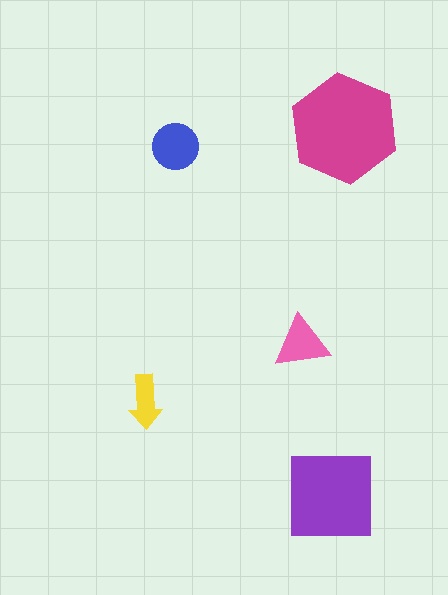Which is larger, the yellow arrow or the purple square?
The purple square.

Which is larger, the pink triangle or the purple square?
The purple square.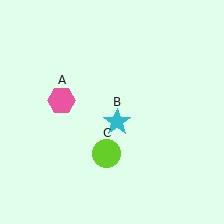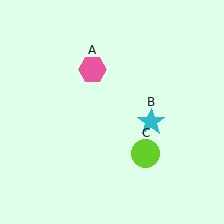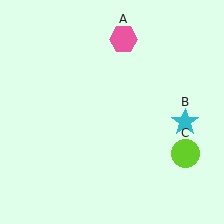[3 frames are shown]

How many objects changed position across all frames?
3 objects changed position: pink hexagon (object A), cyan star (object B), lime circle (object C).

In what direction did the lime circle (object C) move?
The lime circle (object C) moved right.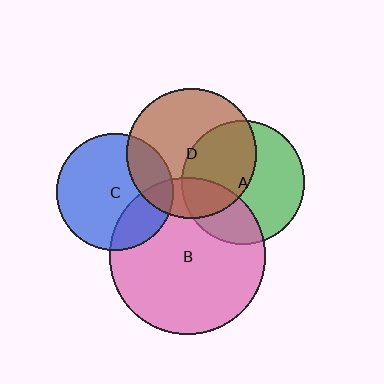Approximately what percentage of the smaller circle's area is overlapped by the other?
Approximately 20%.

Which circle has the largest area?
Circle B (pink).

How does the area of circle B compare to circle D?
Approximately 1.4 times.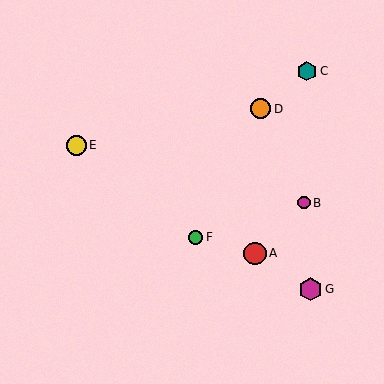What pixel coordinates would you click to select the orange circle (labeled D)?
Click at (260, 109) to select the orange circle D.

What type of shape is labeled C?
Shape C is a teal hexagon.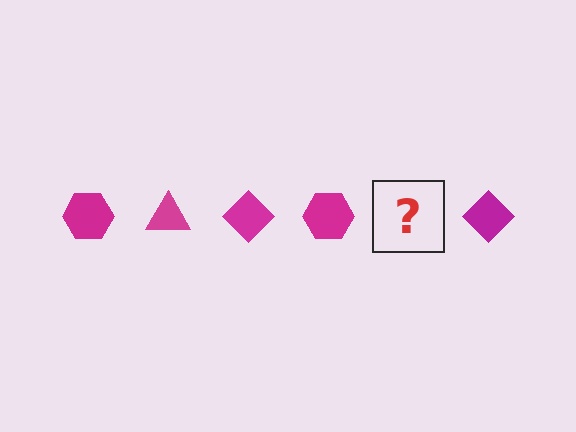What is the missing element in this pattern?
The missing element is a magenta triangle.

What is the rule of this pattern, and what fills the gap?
The rule is that the pattern cycles through hexagon, triangle, diamond shapes in magenta. The gap should be filled with a magenta triangle.